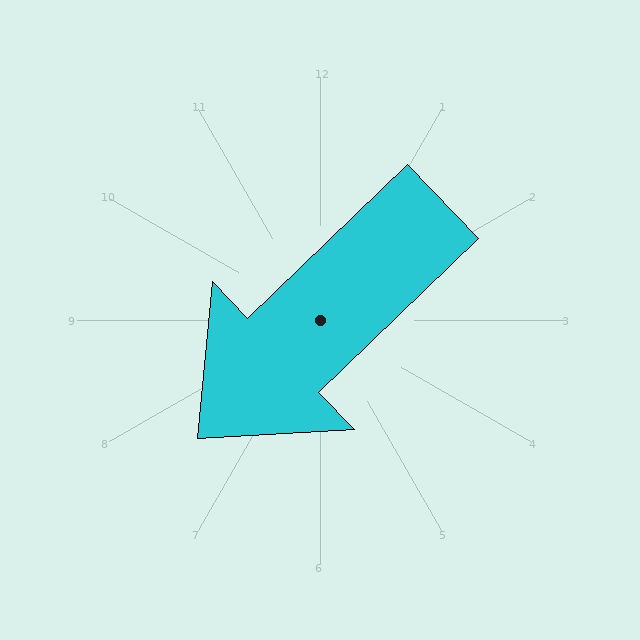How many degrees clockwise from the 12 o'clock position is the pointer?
Approximately 226 degrees.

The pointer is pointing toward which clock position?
Roughly 8 o'clock.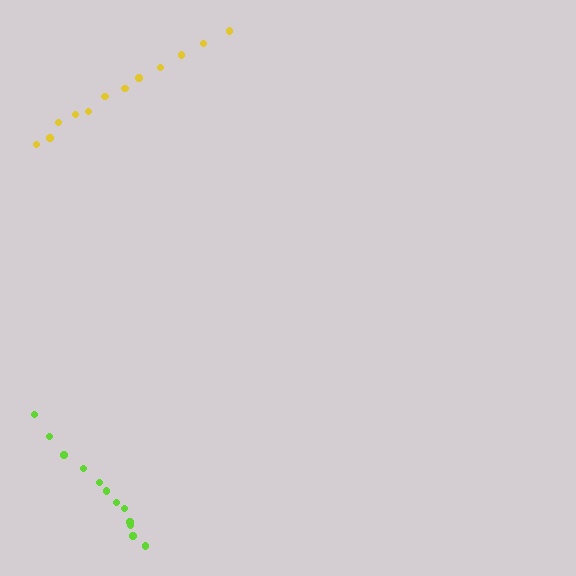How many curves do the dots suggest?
There are 2 distinct paths.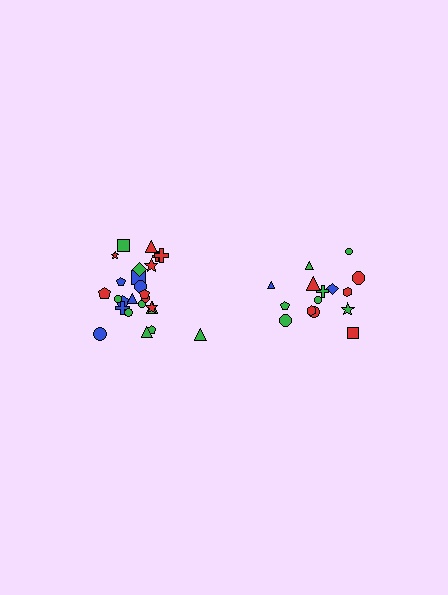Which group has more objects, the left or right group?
The left group.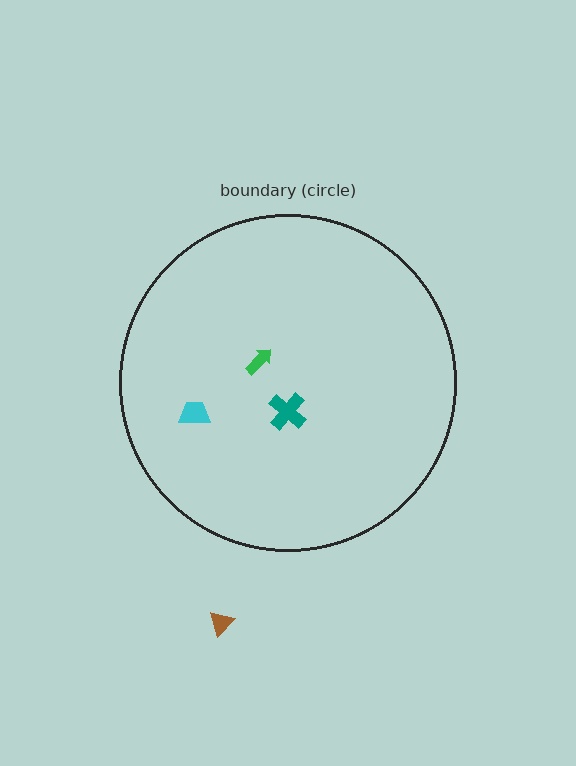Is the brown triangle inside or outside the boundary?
Outside.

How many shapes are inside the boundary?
3 inside, 1 outside.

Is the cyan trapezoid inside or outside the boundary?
Inside.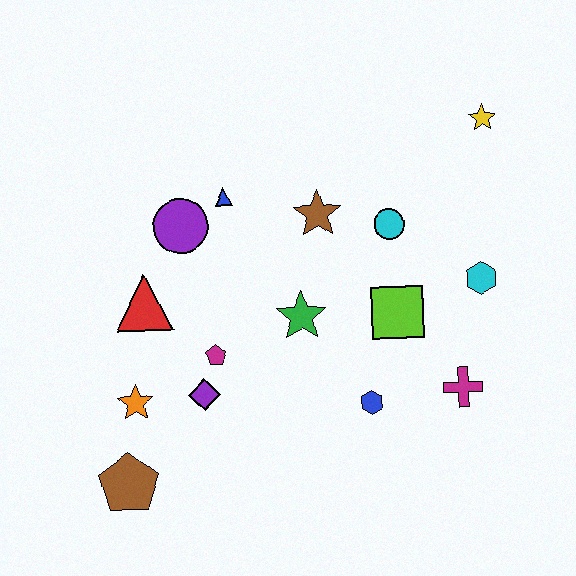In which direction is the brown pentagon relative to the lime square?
The brown pentagon is to the left of the lime square.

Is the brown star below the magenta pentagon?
No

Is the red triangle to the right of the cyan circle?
No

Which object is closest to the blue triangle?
The purple circle is closest to the blue triangle.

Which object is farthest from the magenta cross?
The brown pentagon is farthest from the magenta cross.